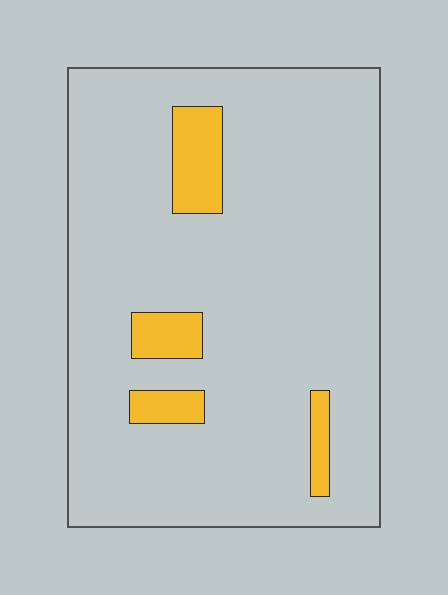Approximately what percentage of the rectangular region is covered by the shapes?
Approximately 10%.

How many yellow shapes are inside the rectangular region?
4.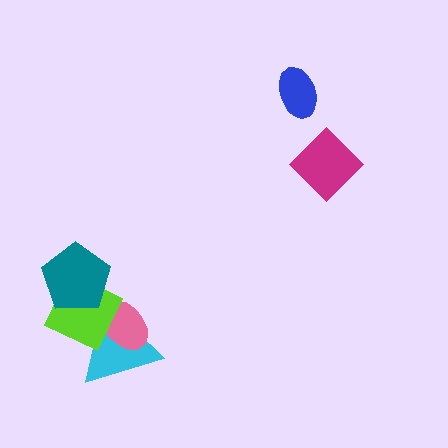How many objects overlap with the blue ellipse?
0 objects overlap with the blue ellipse.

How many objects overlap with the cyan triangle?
2 objects overlap with the cyan triangle.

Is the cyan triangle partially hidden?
Yes, it is partially covered by another shape.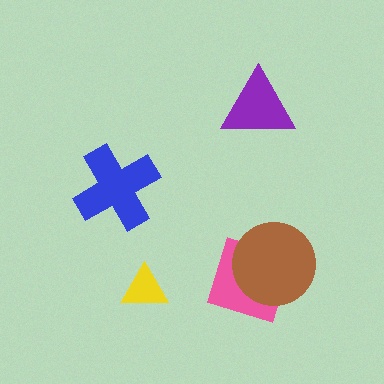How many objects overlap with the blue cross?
0 objects overlap with the blue cross.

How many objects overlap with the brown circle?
1 object overlaps with the brown circle.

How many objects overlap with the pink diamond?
1 object overlaps with the pink diamond.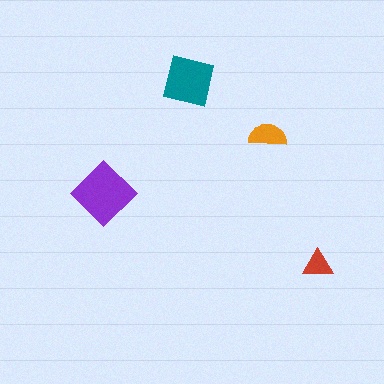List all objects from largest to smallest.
The purple diamond, the teal square, the orange semicircle, the red triangle.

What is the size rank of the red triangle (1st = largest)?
4th.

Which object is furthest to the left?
The purple diamond is leftmost.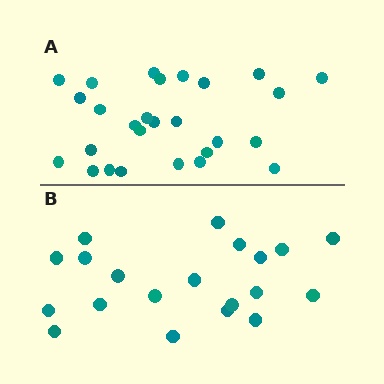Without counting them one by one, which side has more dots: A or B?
Region A (the top region) has more dots.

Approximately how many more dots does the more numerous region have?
Region A has roughly 8 or so more dots than region B.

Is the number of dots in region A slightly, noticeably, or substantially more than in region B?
Region A has noticeably more, but not dramatically so. The ratio is roughly 1.4 to 1.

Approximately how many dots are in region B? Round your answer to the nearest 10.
About 20 dots.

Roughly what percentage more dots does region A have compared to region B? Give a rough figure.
About 35% more.